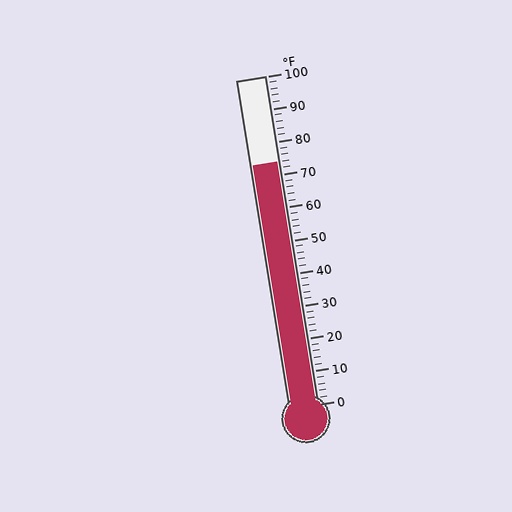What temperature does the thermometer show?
The thermometer shows approximately 74°F.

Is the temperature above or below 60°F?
The temperature is above 60°F.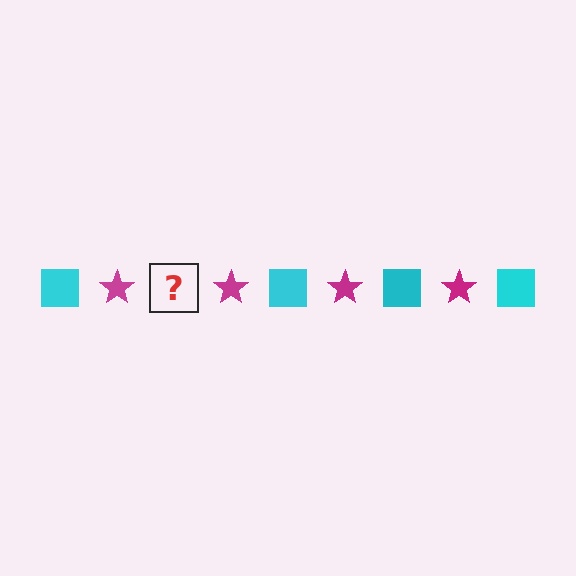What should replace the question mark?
The question mark should be replaced with a cyan square.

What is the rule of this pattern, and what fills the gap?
The rule is that the pattern alternates between cyan square and magenta star. The gap should be filled with a cyan square.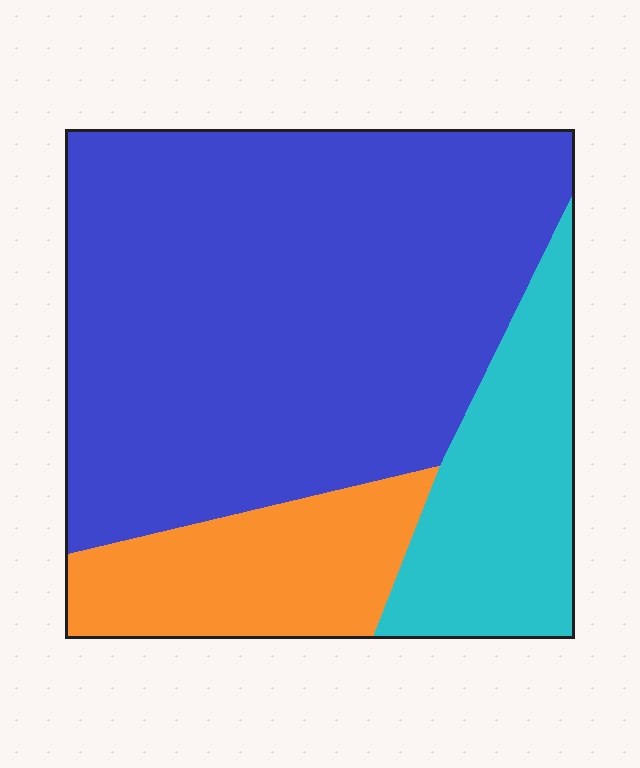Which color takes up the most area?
Blue, at roughly 65%.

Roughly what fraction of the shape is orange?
Orange covers 16% of the shape.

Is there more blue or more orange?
Blue.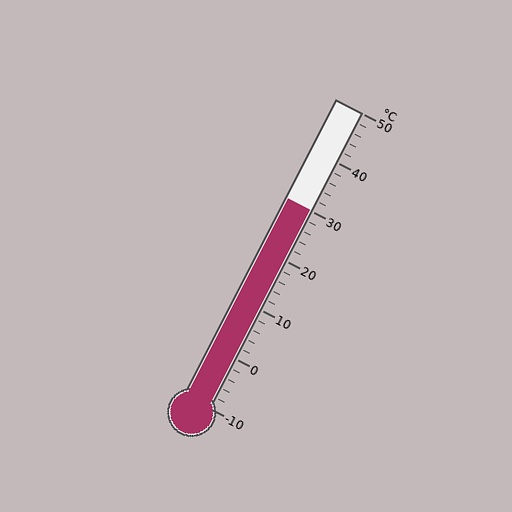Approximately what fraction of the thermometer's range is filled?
The thermometer is filled to approximately 65% of its range.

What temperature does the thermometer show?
The thermometer shows approximately 30°C.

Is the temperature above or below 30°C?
The temperature is at 30°C.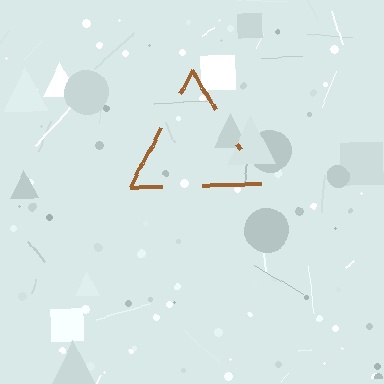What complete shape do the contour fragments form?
The contour fragments form a triangle.